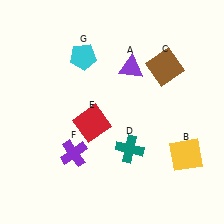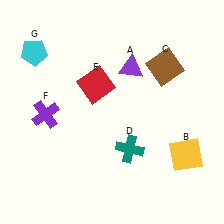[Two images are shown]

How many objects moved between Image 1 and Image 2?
3 objects moved between the two images.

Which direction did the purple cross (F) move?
The purple cross (F) moved up.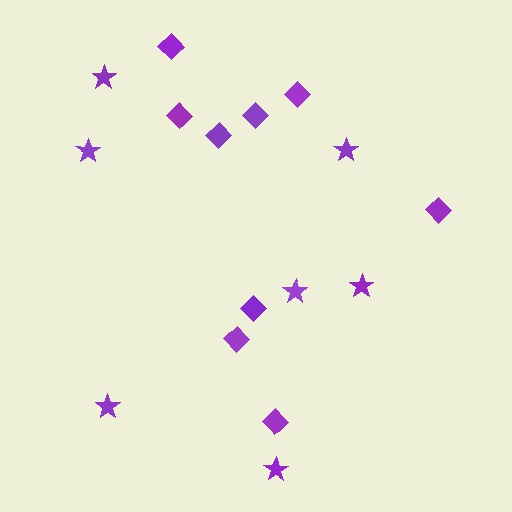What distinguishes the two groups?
There are 2 groups: one group of diamonds (9) and one group of stars (7).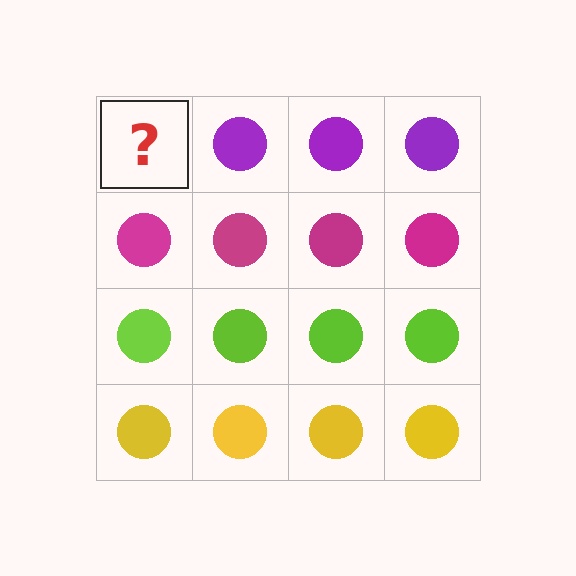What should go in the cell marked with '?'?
The missing cell should contain a purple circle.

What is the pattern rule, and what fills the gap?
The rule is that each row has a consistent color. The gap should be filled with a purple circle.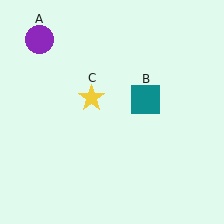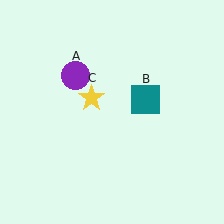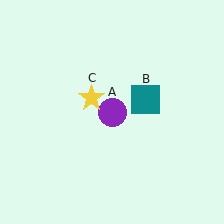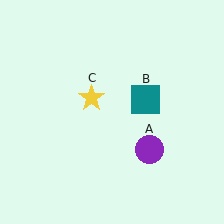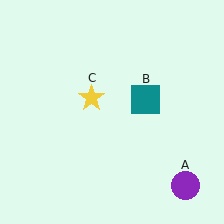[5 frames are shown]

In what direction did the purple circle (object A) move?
The purple circle (object A) moved down and to the right.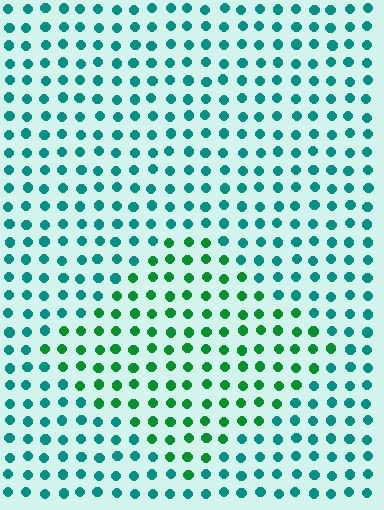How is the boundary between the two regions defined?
The boundary is defined purely by a slight shift in hue (about 39 degrees). Spacing, size, and orientation are identical on both sides.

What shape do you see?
I see a diamond.